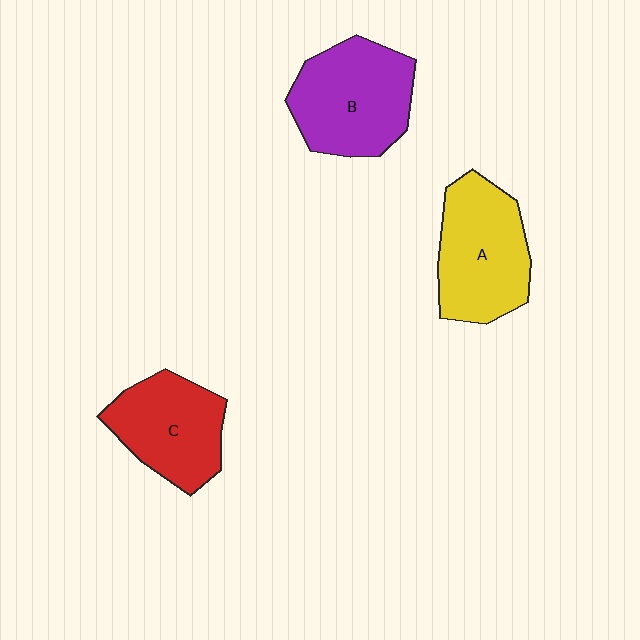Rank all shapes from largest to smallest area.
From largest to smallest: B (purple), A (yellow), C (red).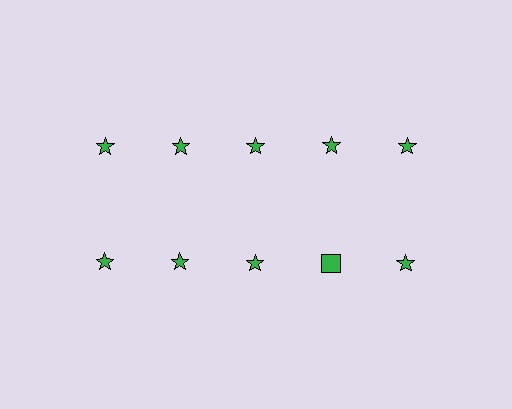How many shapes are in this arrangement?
There are 10 shapes arranged in a grid pattern.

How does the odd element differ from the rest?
It has a different shape: square instead of star.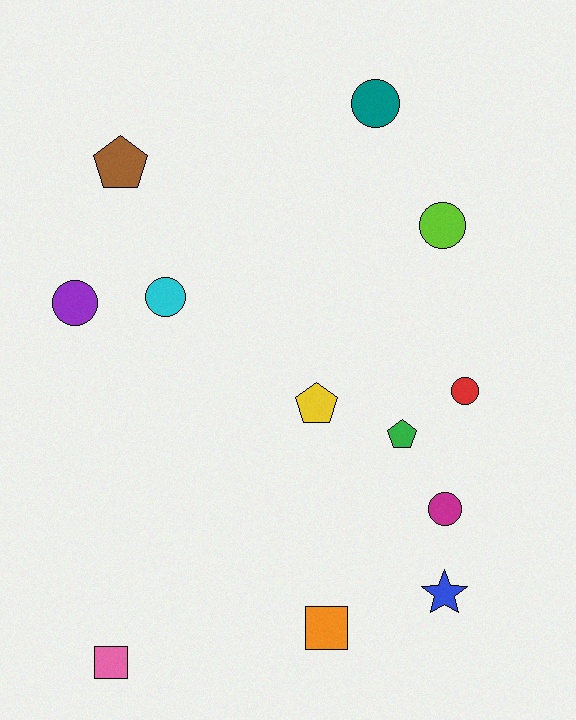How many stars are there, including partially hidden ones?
There is 1 star.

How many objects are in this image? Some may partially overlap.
There are 12 objects.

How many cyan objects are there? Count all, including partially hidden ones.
There is 1 cyan object.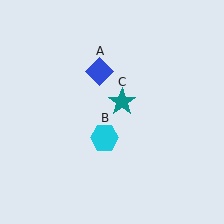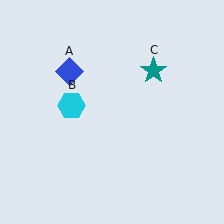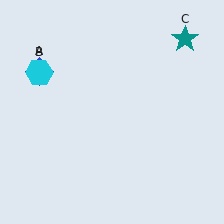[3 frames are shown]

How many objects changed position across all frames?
3 objects changed position: blue diamond (object A), cyan hexagon (object B), teal star (object C).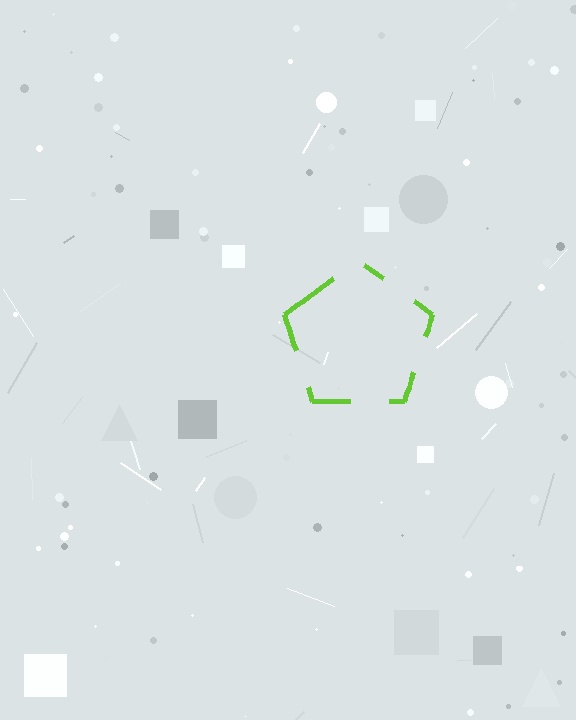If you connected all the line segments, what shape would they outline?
They would outline a pentagon.